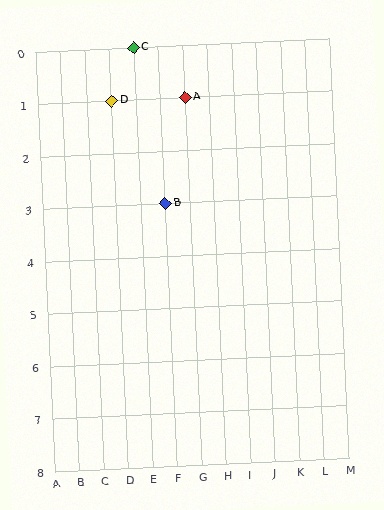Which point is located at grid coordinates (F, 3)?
Point B is at (F, 3).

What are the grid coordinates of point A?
Point A is at grid coordinates (G, 1).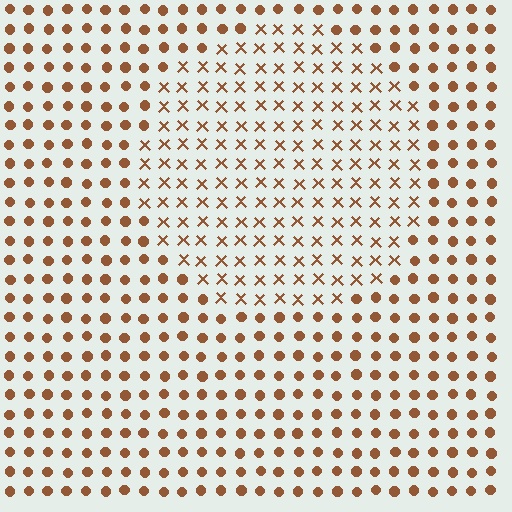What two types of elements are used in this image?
The image uses X marks inside the circle region and circles outside it.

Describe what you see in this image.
The image is filled with small brown elements arranged in a uniform grid. A circle-shaped region contains X marks, while the surrounding area contains circles. The boundary is defined purely by the change in element shape.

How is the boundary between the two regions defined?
The boundary is defined by a change in element shape: X marks inside vs. circles outside. All elements share the same color and spacing.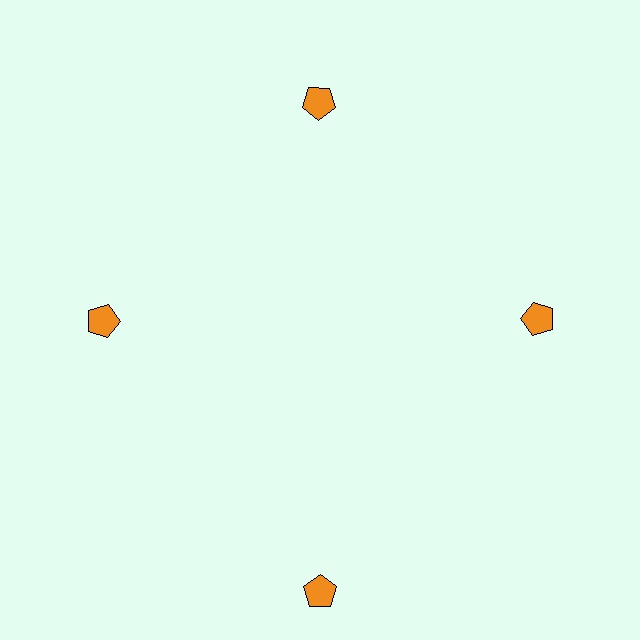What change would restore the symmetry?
The symmetry would be restored by moving it inward, back onto the ring so that all 4 pentagons sit at equal angles and equal distance from the center.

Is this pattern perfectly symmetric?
No. The 4 orange pentagons are arranged in a ring, but one element near the 6 o'clock position is pushed outward from the center, breaking the 4-fold rotational symmetry.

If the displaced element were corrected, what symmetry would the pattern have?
It would have 4-fold rotational symmetry — the pattern would map onto itself every 90 degrees.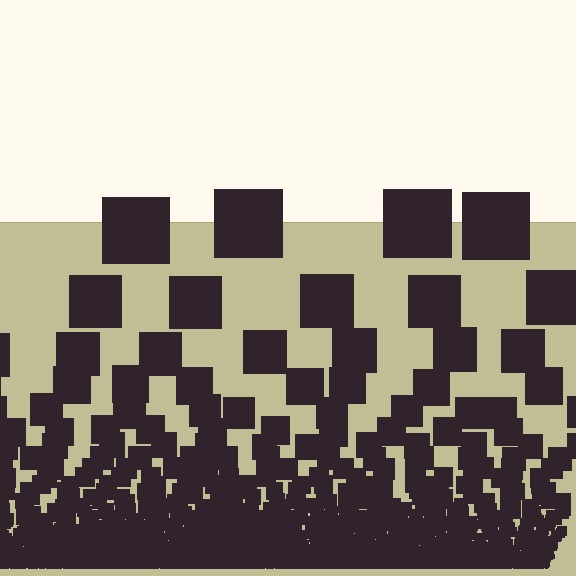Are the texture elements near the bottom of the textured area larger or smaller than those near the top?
Smaller. The gradient is inverted — elements near the bottom are smaller and denser.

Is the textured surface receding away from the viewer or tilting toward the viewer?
The surface appears to tilt toward the viewer. Texture elements get larger and sparser toward the top.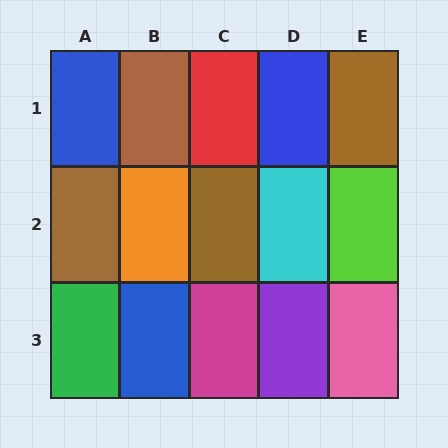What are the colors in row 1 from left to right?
Blue, brown, red, blue, brown.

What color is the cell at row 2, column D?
Cyan.